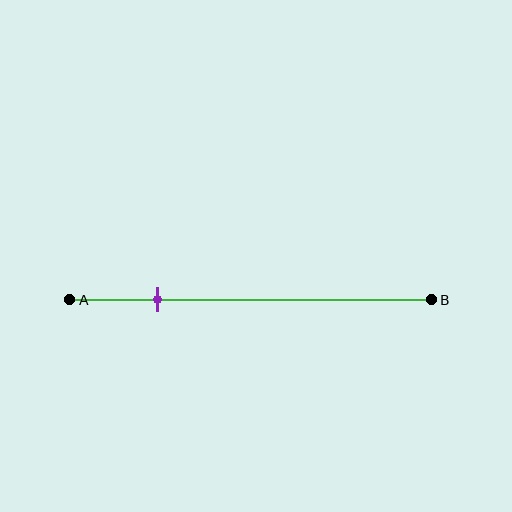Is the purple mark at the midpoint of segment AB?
No, the mark is at about 25% from A, not at the 50% midpoint.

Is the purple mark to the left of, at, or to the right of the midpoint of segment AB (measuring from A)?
The purple mark is to the left of the midpoint of segment AB.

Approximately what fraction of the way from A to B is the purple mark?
The purple mark is approximately 25% of the way from A to B.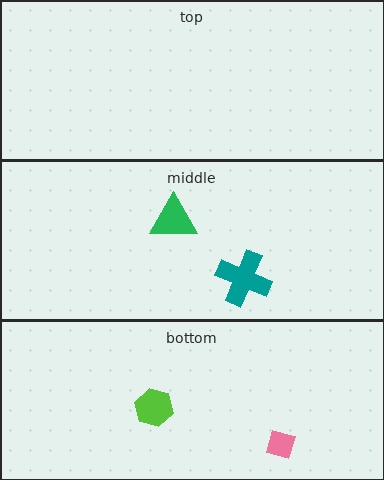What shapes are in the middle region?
The green triangle, the teal cross.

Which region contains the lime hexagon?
The bottom region.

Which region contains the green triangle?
The middle region.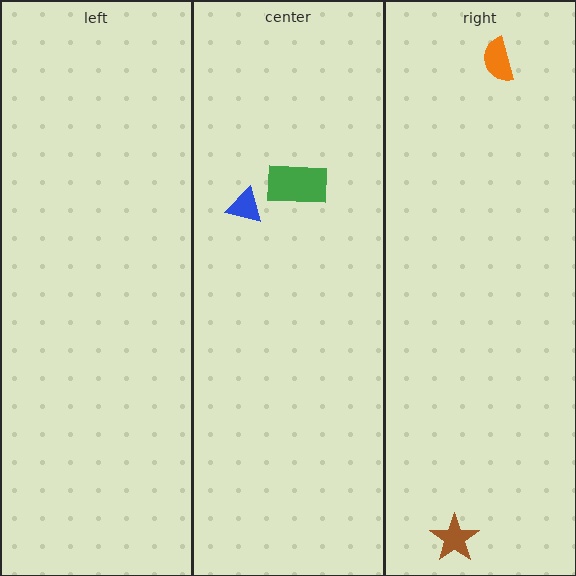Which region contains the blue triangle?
The center region.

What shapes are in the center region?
The blue triangle, the green rectangle.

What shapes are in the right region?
The orange semicircle, the brown star.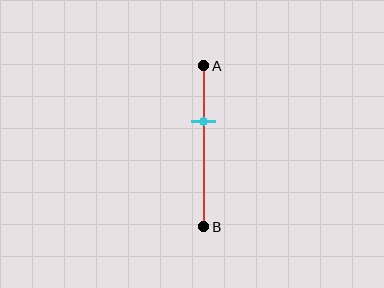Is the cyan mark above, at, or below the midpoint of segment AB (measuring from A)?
The cyan mark is above the midpoint of segment AB.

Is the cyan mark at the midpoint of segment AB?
No, the mark is at about 35% from A, not at the 50% midpoint.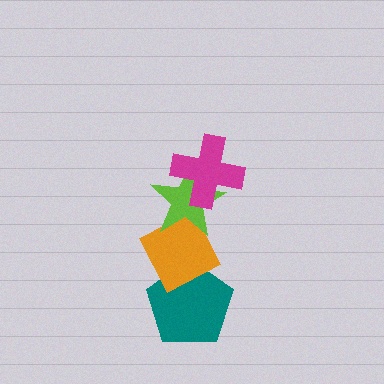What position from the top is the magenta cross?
The magenta cross is 1st from the top.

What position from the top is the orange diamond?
The orange diamond is 3rd from the top.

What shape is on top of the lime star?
The magenta cross is on top of the lime star.